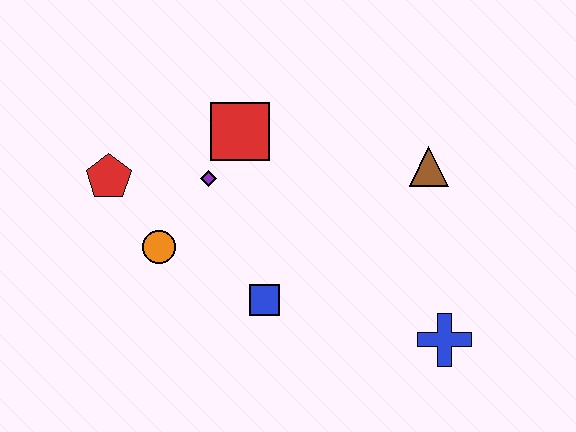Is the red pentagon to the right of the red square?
No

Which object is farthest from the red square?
The blue cross is farthest from the red square.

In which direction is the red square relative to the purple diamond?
The red square is above the purple diamond.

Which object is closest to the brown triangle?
The blue cross is closest to the brown triangle.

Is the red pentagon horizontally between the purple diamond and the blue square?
No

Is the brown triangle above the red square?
No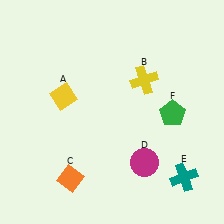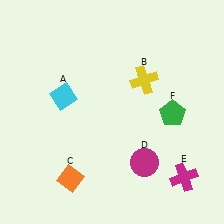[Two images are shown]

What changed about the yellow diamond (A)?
In Image 1, A is yellow. In Image 2, it changed to cyan.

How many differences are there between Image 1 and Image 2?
There are 2 differences between the two images.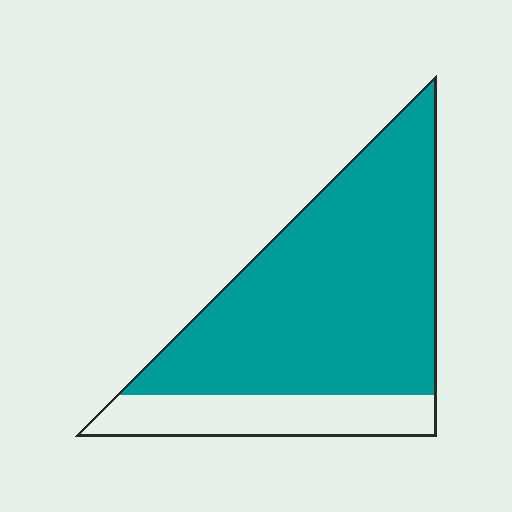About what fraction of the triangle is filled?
About four fifths (4/5).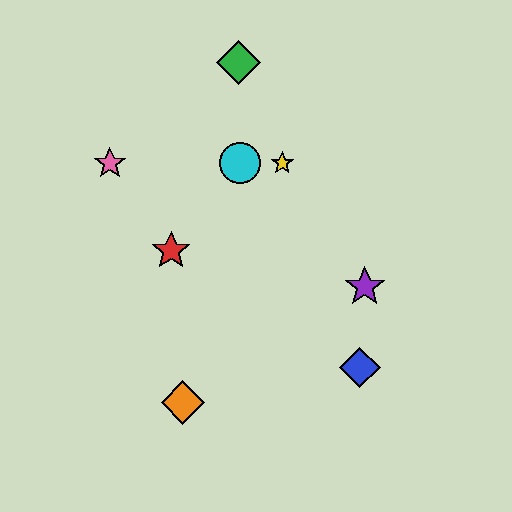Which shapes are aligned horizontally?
The yellow star, the cyan circle, the pink star are aligned horizontally.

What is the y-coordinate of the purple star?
The purple star is at y≈287.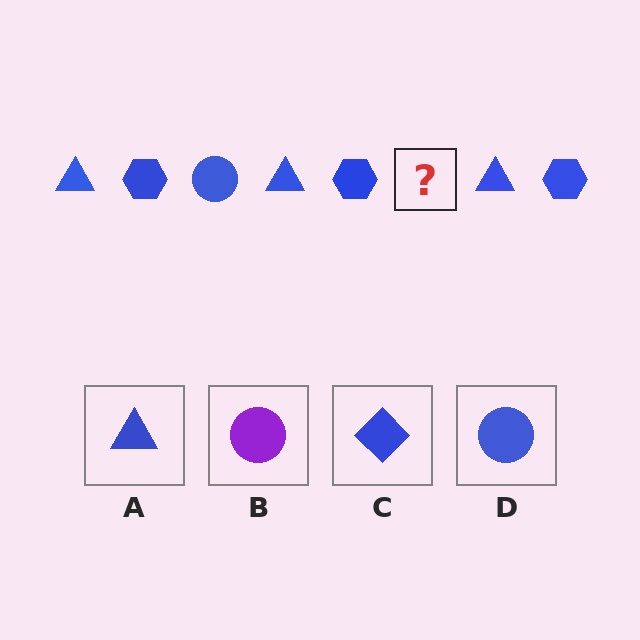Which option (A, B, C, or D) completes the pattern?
D.